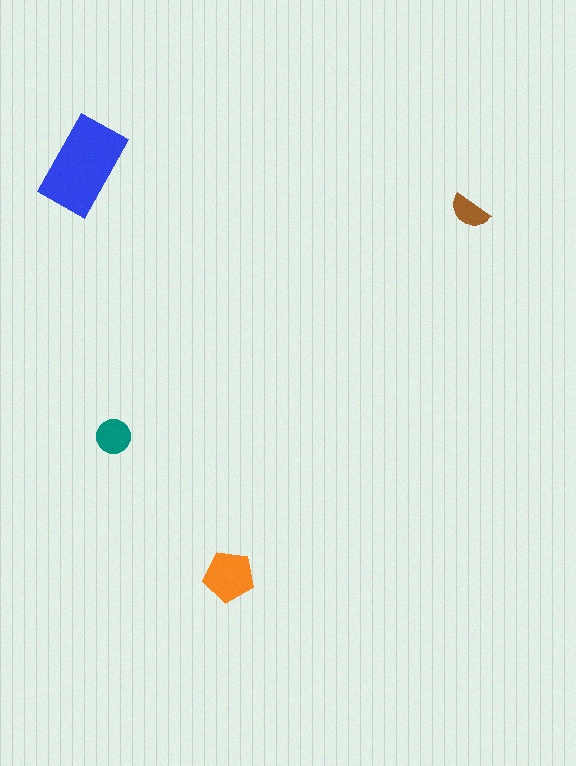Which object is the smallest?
The brown semicircle.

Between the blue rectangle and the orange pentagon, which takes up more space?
The blue rectangle.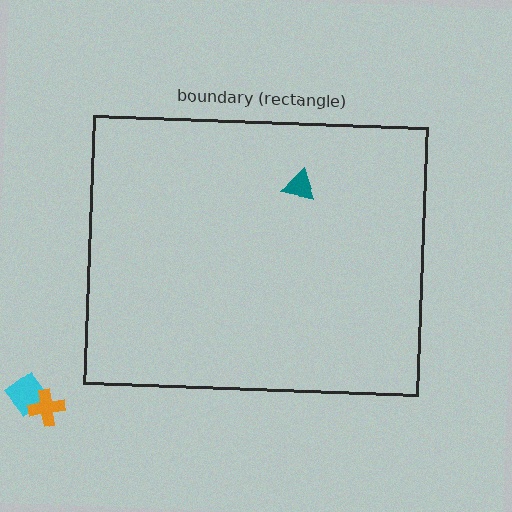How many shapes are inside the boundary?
1 inside, 2 outside.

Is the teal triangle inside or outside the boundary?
Inside.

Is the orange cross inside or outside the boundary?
Outside.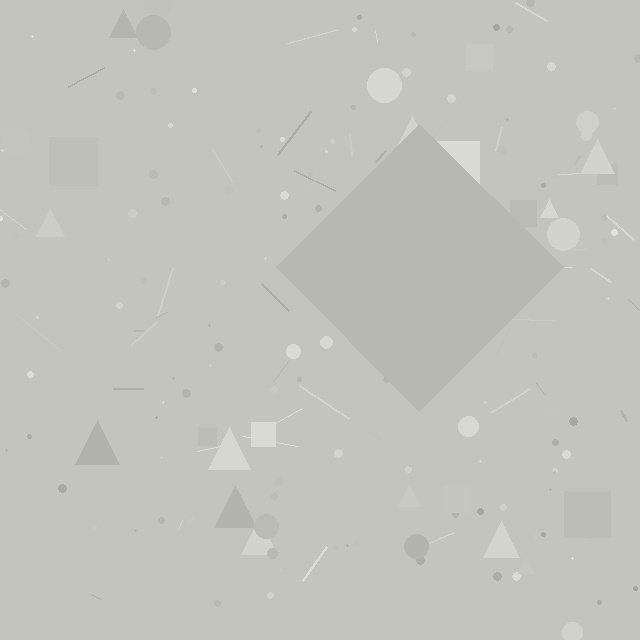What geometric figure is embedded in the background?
A diamond is embedded in the background.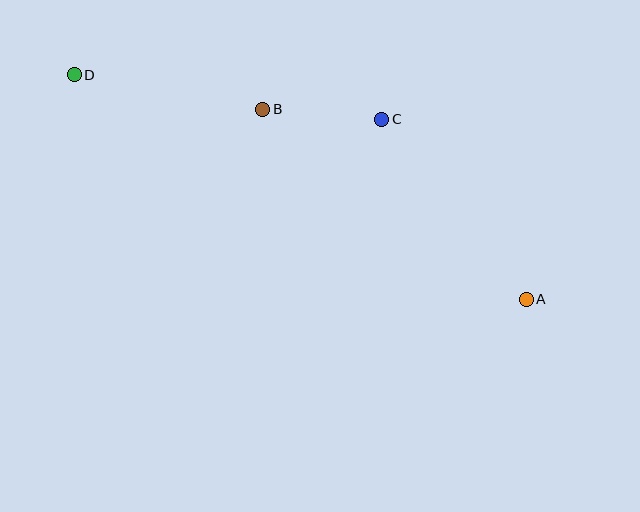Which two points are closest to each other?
Points B and C are closest to each other.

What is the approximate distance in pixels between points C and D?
The distance between C and D is approximately 311 pixels.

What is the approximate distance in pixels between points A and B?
The distance between A and B is approximately 325 pixels.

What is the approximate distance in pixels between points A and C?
The distance between A and C is approximately 231 pixels.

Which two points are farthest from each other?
Points A and D are farthest from each other.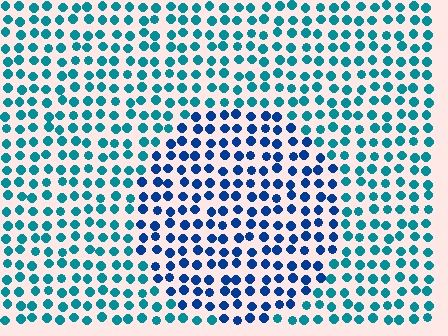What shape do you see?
I see a circle.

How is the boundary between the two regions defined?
The boundary is defined purely by a slight shift in hue (about 34 degrees). Spacing, size, and orientation are identical on both sides.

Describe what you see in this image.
The image is filled with small teal elements in a uniform arrangement. A circle-shaped region is visible where the elements are tinted to a slightly different hue, forming a subtle color boundary.